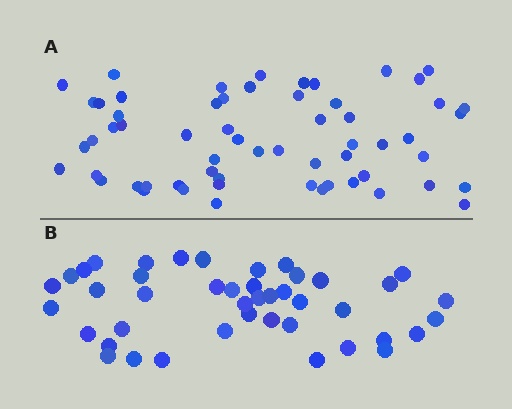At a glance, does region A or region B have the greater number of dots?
Region A (the top region) has more dots.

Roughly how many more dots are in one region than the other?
Region A has approximately 15 more dots than region B.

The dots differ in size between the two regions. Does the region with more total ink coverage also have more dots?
No. Region B has more total ink coverage because its dots are larger, but region A actually contains more individual dots. Total area can be misleading — the number of items is what matters here.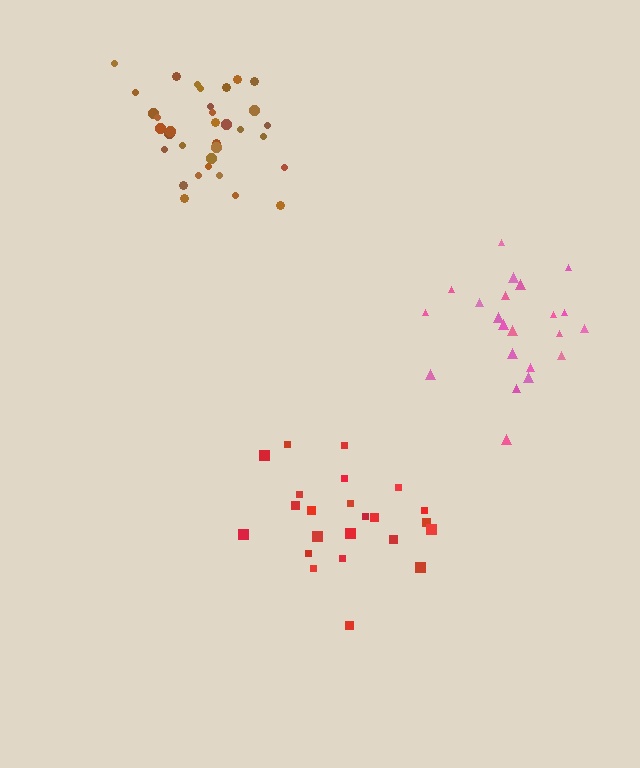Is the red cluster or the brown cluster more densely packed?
Brown.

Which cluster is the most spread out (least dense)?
Pink.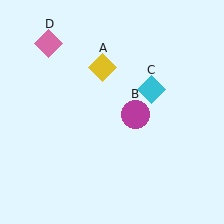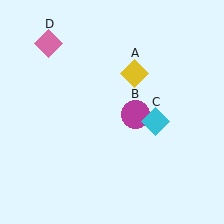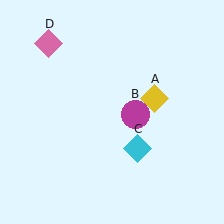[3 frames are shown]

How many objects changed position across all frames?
2 objects changed position: yellow diamond (object A), cyan diamond (object C).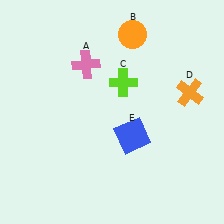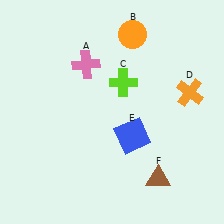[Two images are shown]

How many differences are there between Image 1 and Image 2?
There is 1 difference between the two images.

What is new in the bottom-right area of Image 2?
A brown triangle (F) was added in the bottom-right area of Image 2.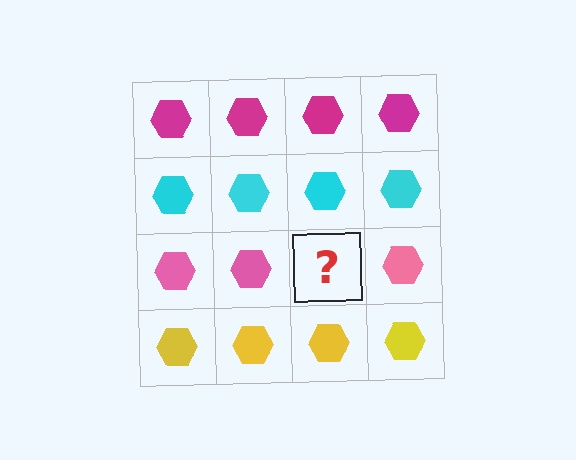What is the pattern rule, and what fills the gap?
The rule is that each row has a consistent color. The gap should be filled with a pink hexagon.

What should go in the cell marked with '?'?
The missing cell should contain a pink hexagon.